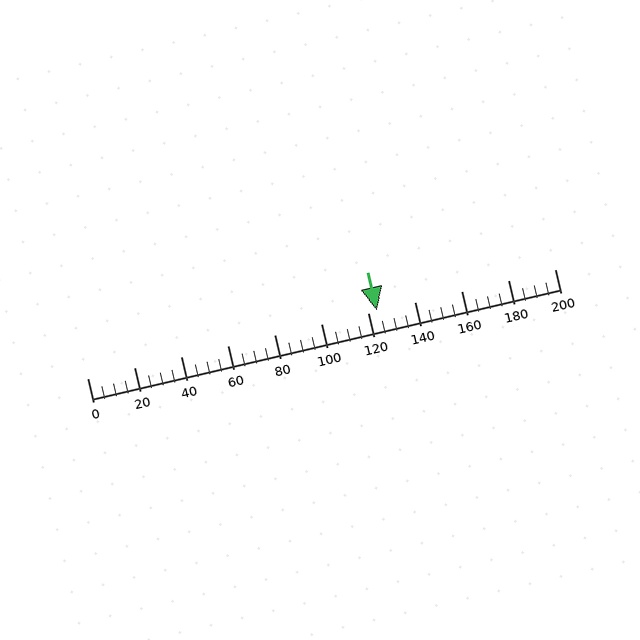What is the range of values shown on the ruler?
The ruler shows values from 0 to 200.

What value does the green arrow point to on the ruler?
The green arrow points to approximately 124.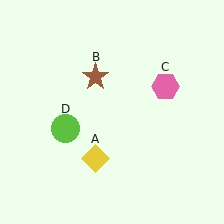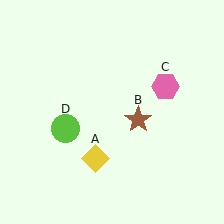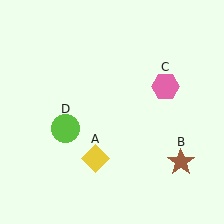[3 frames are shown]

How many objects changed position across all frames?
1 object changed position: brown star (object B).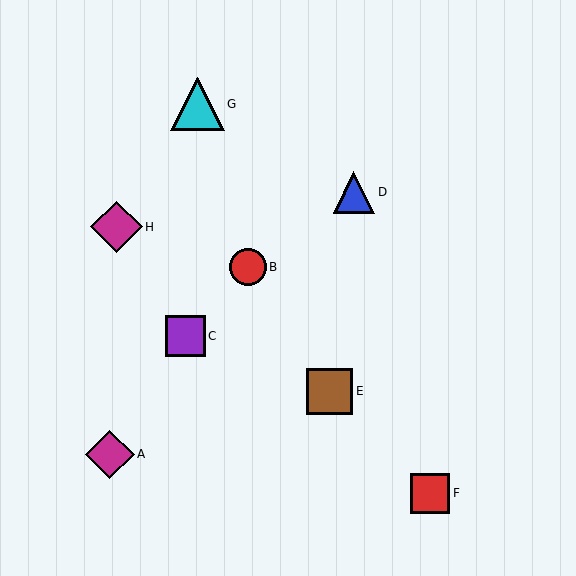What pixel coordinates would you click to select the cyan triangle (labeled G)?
Click at (198, 104) to select the cyan triangle G.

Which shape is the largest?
The cyan triangle (labeled G) is the largest.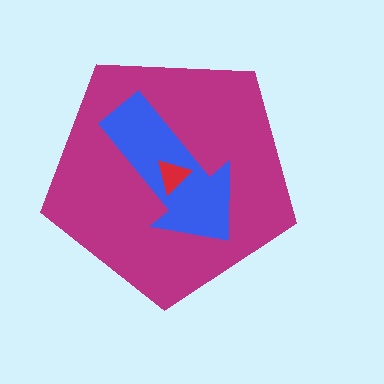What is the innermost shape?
The red triangle.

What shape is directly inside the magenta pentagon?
The blue arrow.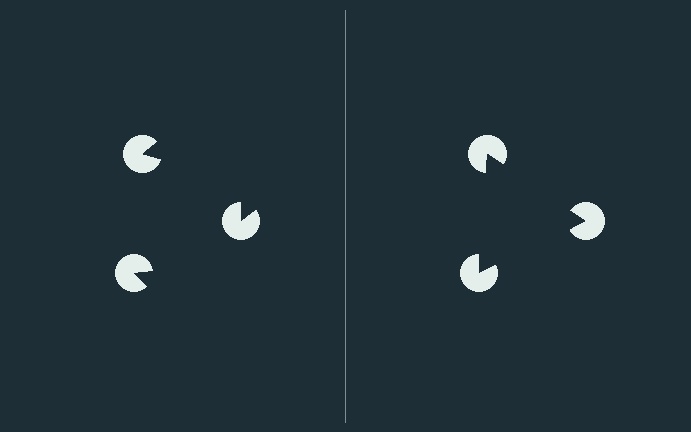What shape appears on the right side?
An illusory triangle.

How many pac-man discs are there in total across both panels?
6 — 3 on each side.